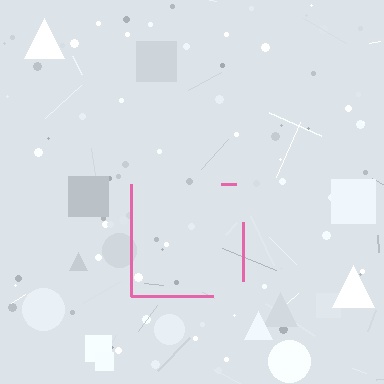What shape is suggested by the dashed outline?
The dashed outline suggests a square.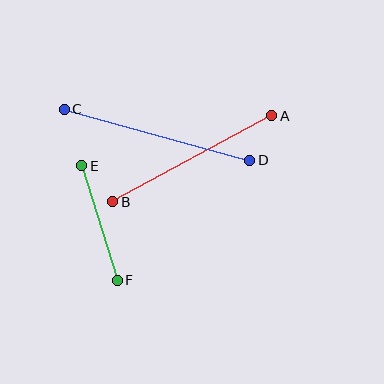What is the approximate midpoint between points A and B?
The midpoint is at approximately (192, 159) pixels.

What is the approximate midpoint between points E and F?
The midpoint is at approximately (99, 223) pixels.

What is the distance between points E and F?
The distance is approximately 120 pixels.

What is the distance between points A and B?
The distance is approximately 181 pixels.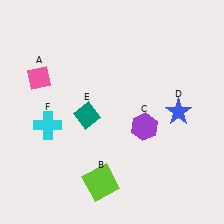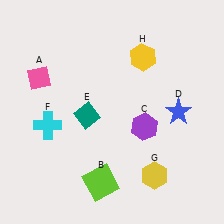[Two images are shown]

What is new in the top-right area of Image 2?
A yellow hexagon (H) was added in the top-right area of Image 2.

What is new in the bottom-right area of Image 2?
A yellow hexagon (G) was added in the bottom-right area of Image 2.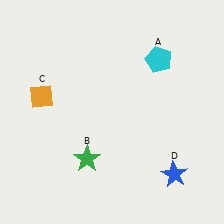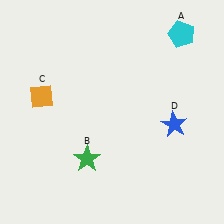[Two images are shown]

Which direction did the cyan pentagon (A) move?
The cyan pentagon (A) moved up.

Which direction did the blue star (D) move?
The blue star (D) moved up.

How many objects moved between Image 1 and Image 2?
2 objects moved between the two images.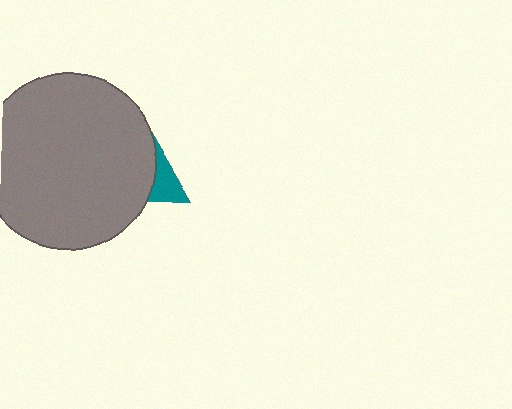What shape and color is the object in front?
The object in front is a gray circle.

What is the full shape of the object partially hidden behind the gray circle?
The partially hidden object is a teal triangle.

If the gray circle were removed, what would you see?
You would see the complete teal triangle.